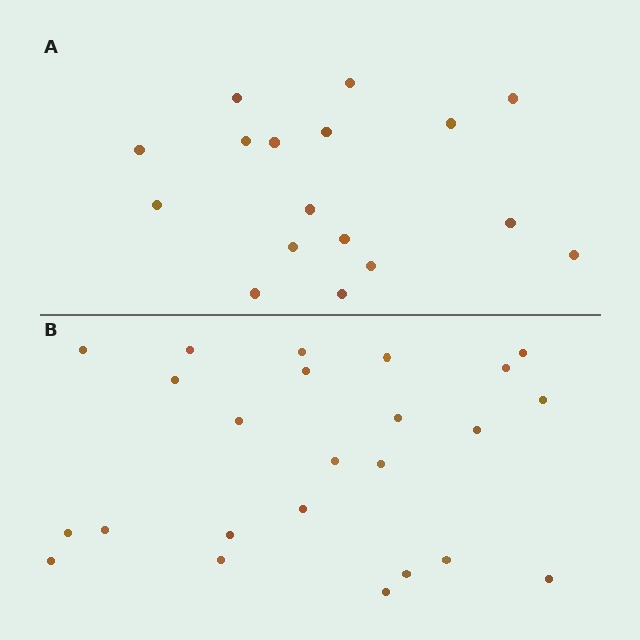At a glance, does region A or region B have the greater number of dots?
Region B (the bottom region) has more dots.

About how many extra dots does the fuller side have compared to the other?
Region B has roughly 8 or so more dots than region A.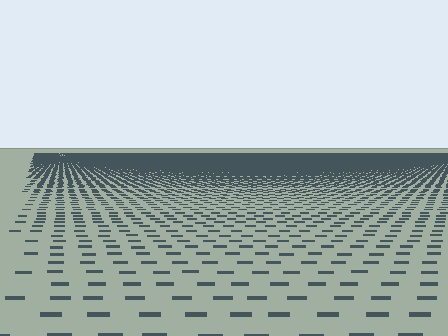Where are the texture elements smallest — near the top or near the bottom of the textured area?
Near the top.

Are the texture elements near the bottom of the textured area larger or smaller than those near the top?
Larger. Near the bottom, elements are closer to the viewer and appear at a bigger on-screen size.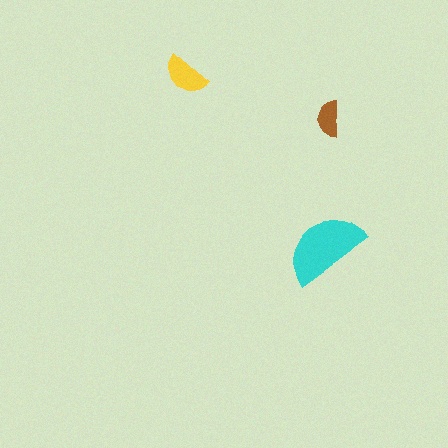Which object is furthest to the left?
The yellow semicircle is leftmost.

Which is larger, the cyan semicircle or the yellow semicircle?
The cyan one.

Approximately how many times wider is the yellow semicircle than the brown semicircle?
About 1.5 times wider.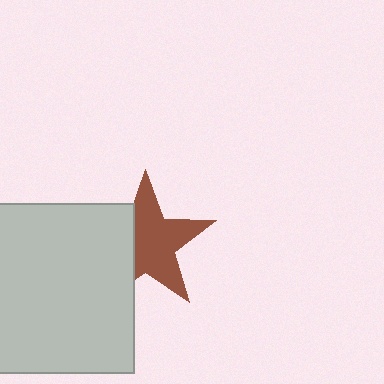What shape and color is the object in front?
The object in front is a light gray square.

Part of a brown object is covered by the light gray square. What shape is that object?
It is a star.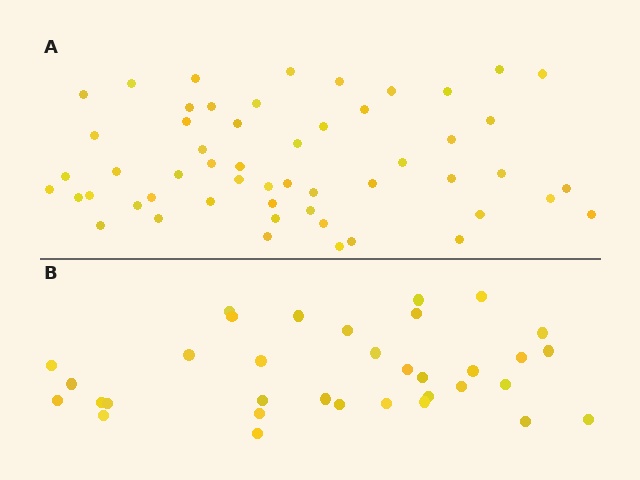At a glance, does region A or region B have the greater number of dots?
Region A (the top region) has more dots.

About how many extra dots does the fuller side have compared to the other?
Region A has approximately 20 more dots than region B.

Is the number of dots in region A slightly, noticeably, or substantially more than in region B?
Region A has substantially more. The ratio is roughly 1.6 to 1.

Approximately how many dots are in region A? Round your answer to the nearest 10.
About 50 dots. (The exact count is 54, which rounds to 50.)